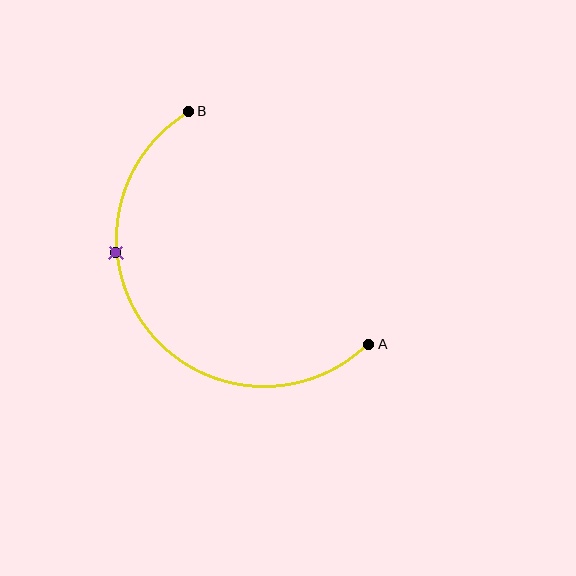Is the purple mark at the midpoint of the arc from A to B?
No. The purple mark lies on the arc but is closer to endpoint B. The arc midpoint would be at the point on the curve equidistant along the arc from both A and B.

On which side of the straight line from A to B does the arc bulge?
The arc bulges below and to the left of the straight line connecting A and B.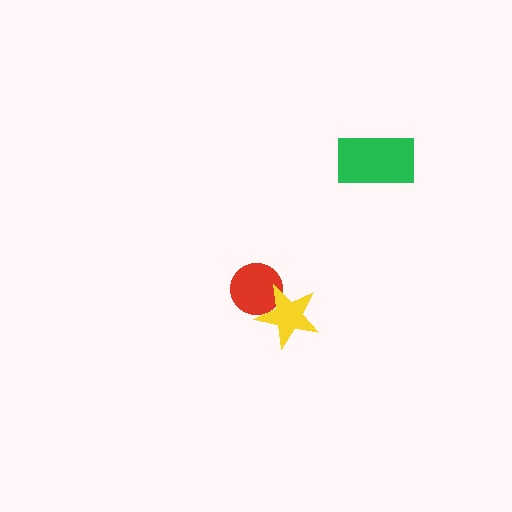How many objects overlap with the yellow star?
1 object overlaps with the yellow star.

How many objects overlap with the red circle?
1 object overlaps with the red circle.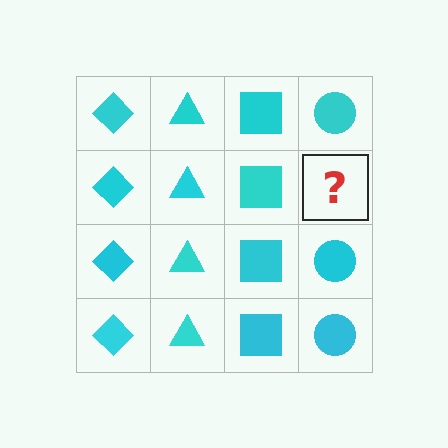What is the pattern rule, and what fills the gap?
The rule is that each column has a consistent shape. The gap should be filled with a cyan circle.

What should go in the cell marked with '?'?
The missing cell should contain a cyan circle.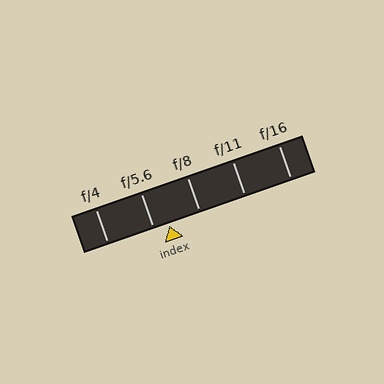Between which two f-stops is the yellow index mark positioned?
The index mark is between f/5.6 and f/8.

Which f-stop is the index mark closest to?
The index mark is closest to f/5.6.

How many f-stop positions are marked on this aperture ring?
There are 5 f-stop positions marked.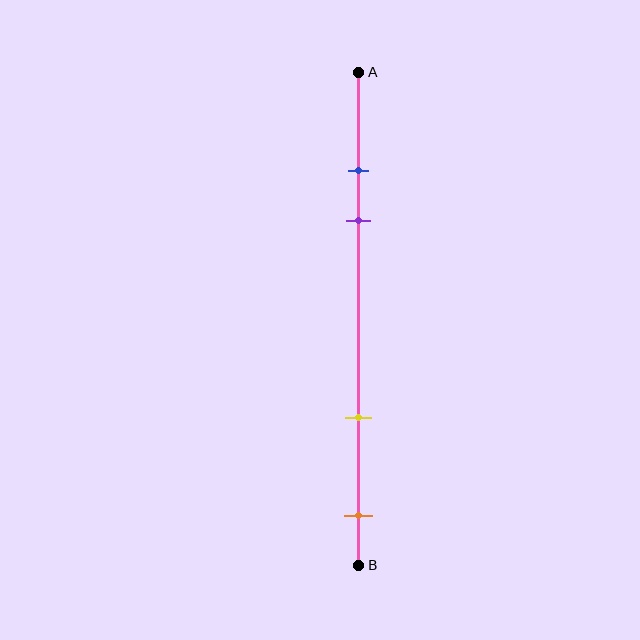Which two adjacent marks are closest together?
The blue and purple marks are the closest adjacent pair.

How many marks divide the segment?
There are 4 marks dividing the segment.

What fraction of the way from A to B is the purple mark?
The purple mark is approximately 30% (0.3) of the way from A to B.